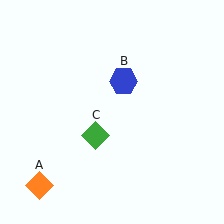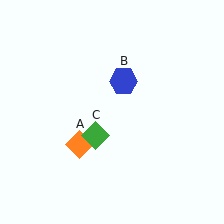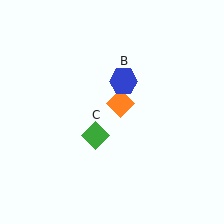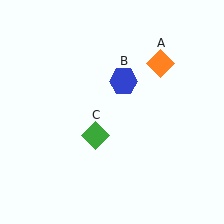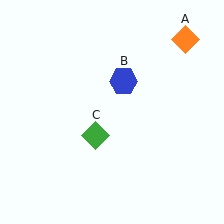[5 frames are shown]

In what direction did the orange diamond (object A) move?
The orange diamond (object A) moved up and to the right.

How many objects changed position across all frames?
1 object changed position: orange diamond (object A).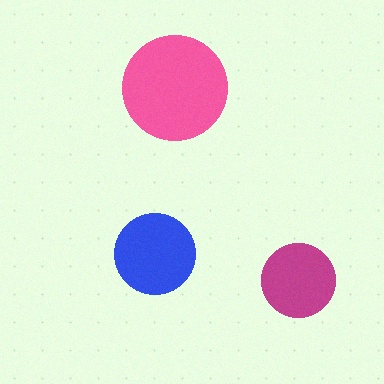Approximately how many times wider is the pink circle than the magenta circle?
About 1.5 times wider.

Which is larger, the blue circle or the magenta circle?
The blue one.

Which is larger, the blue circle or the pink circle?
The pink one.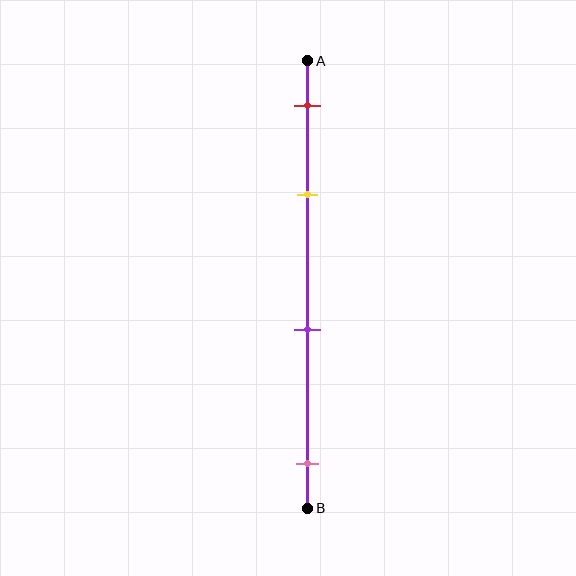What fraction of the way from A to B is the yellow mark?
The yellow mark is approximately 30% (0.3) of the way from A to B.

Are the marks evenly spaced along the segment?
No, the marks are not evenly spaced.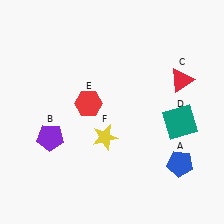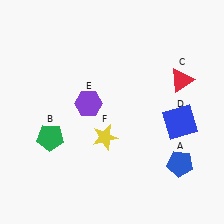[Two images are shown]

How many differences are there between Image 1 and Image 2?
There are 3 differences between the two images.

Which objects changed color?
B changed from purple to green. D changed from teal to blue. E changed from red to purple.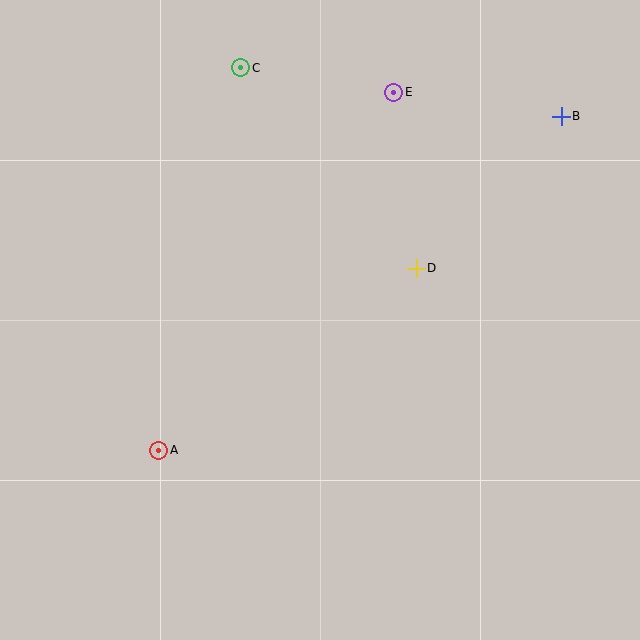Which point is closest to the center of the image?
Point D at (416, 268) is closest to the center.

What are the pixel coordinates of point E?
Point E is at (394, 92).